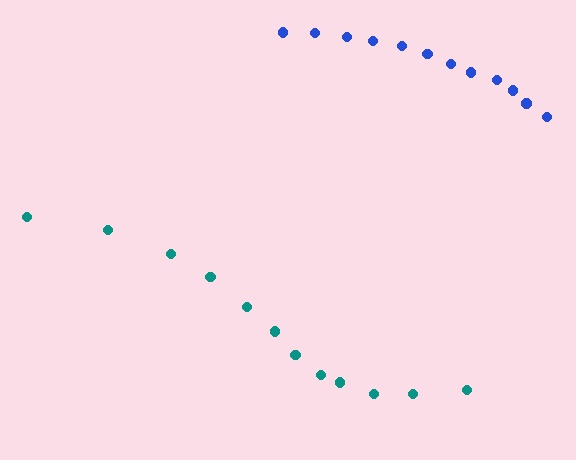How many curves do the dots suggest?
There are 2 distinct paths.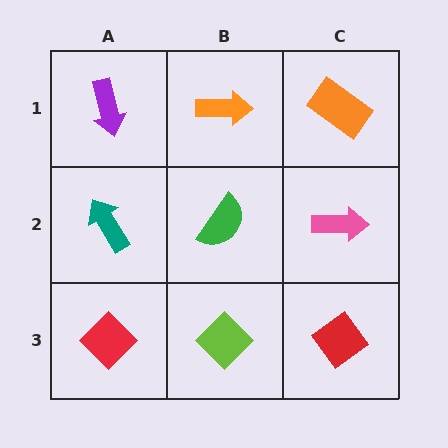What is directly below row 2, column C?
A red diamond.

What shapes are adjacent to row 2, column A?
A purple arrow (row 1, column A), a red diamond (row 3, column A), a green semicircle (row 2, column B).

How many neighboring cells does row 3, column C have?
2.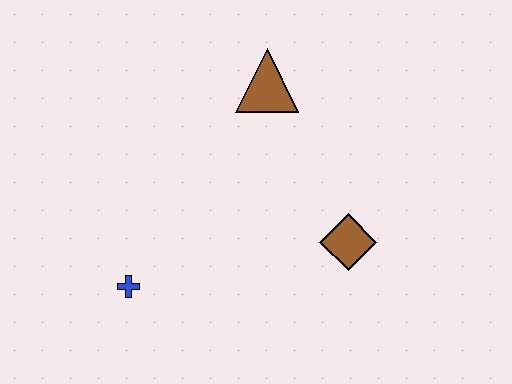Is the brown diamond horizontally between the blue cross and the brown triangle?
No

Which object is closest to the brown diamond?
The brown triangle is closest to the brown diamond.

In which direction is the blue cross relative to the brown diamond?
The blue cross is to the left of the brown diamond.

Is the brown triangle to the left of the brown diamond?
Yes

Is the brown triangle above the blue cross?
Yes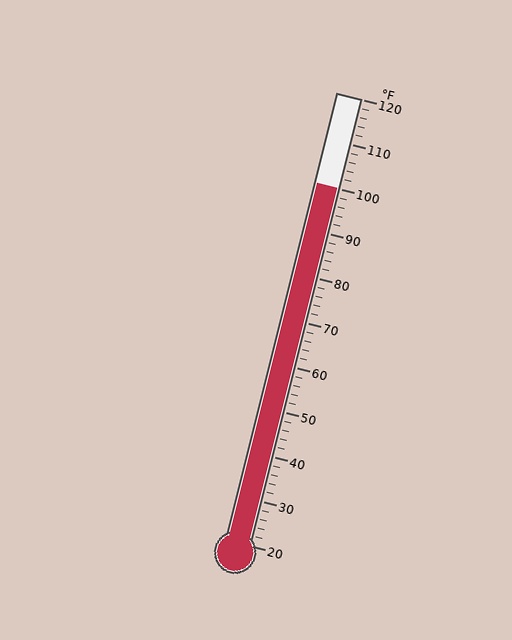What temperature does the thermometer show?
The thermometer shows approximately 100°F.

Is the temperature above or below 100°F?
The temperature is at 100°F.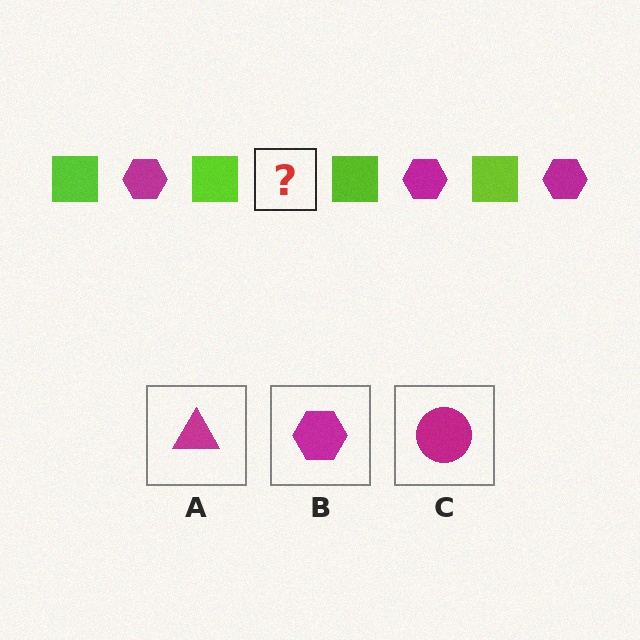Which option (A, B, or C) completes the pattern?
B.